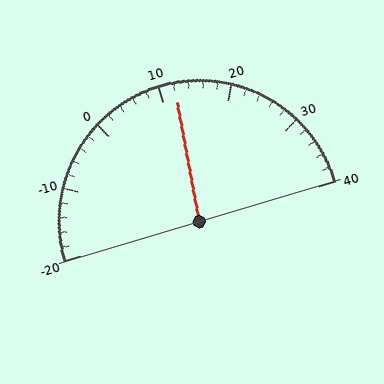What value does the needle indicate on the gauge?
The needle indicates approximately 12.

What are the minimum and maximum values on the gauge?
The gauge ranges from -20 to 40.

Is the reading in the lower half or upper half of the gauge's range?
The reading is in the upper half of the range (-20 to 40).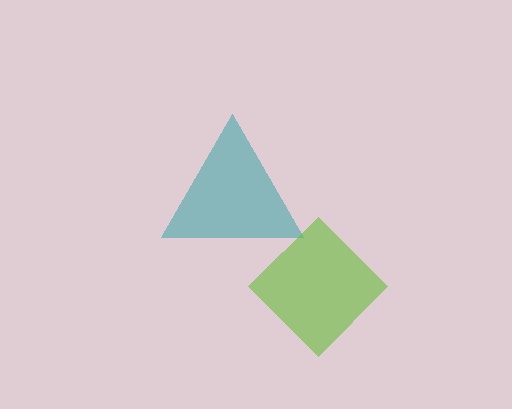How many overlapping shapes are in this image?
There are 2 overlapping shapes in the image.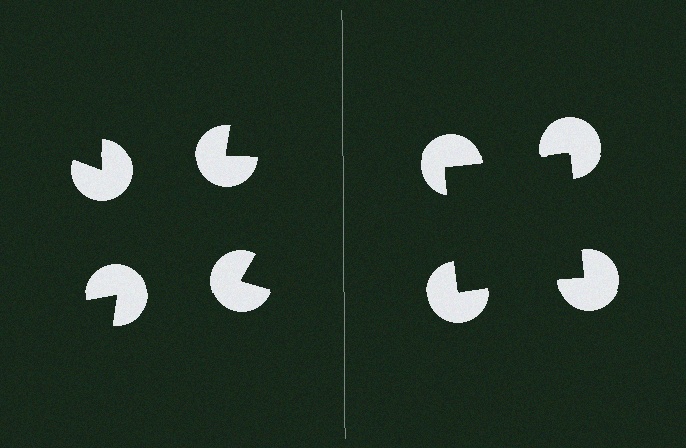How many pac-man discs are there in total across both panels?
8 — 4 on each side.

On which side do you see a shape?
An illusory square appears on the right side. On the left side the wedge cuts are rotated, so no coherent shape forms.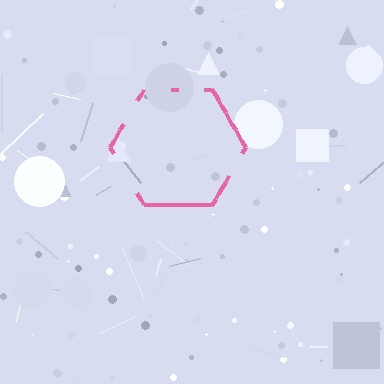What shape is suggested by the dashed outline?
The dashed outline suggests a hexagon.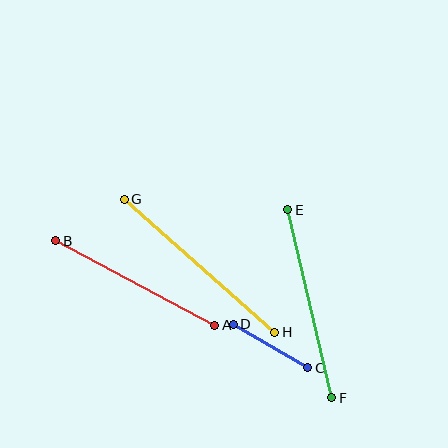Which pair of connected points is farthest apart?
Points G and H are farthest apart.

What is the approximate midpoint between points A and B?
The midpoint is at approximately (135, 283) pixels.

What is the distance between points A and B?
The distance is approximately 180 pixels.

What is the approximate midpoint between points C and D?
The midpoint is at approximately (271, 346) pixels.